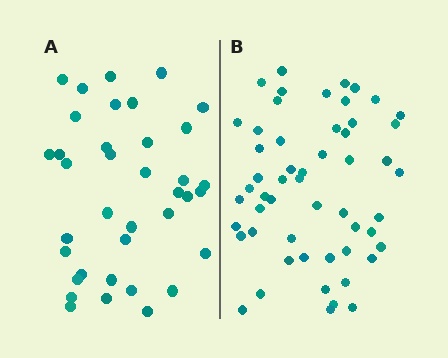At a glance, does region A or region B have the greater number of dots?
Region B (the right region) has more dots.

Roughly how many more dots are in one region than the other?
Region B has approximately 15 more dots than region A.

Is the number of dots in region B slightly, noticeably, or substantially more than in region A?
Region B has substantially more. The ratio is roughly 1.5 to 1.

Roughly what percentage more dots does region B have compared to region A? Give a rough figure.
About 45% more.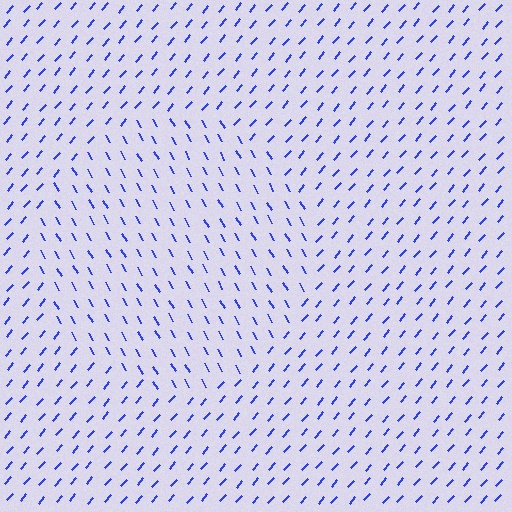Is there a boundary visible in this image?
Yes, there is a texture boundary formed by a change in line orientation.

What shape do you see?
I see a circle.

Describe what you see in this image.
The image is filled with small blue line segments. A circle region in the image has lines oriented differently from the surrounding lines, creating a visible texture boundary.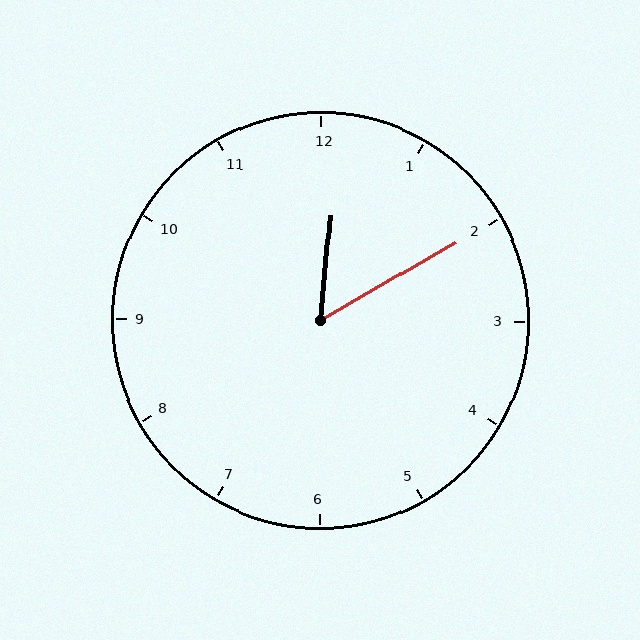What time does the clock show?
12:10.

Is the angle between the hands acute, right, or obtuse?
It is acute.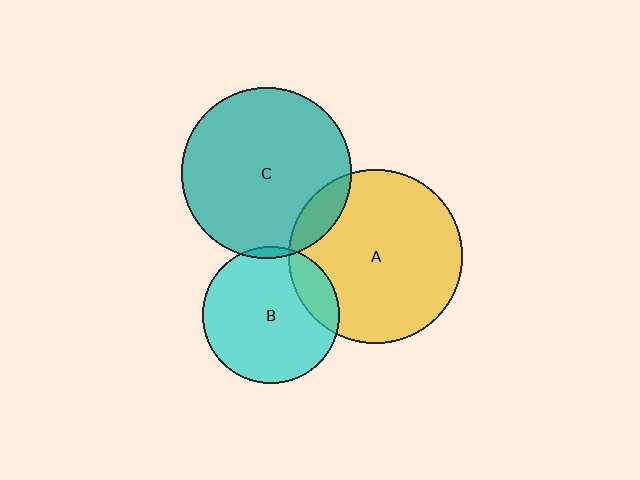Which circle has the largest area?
Circle A (yellow).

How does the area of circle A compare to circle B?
Approximately 1.6 times.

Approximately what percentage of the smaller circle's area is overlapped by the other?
Approximately 5%.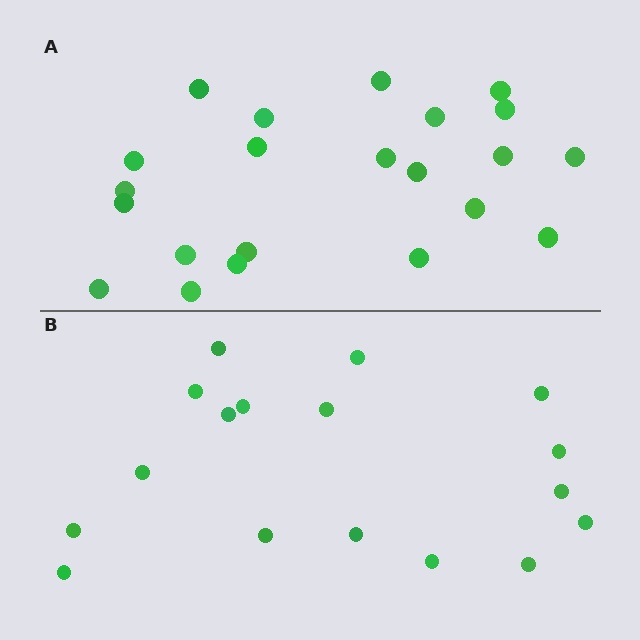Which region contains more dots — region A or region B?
Region A (the top region) has more dots.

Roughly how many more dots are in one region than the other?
Region A has about 5 more dots than region B.